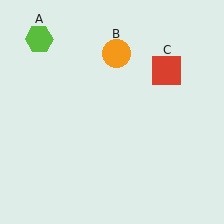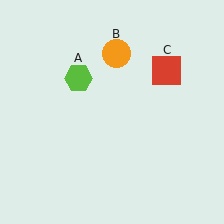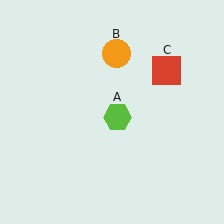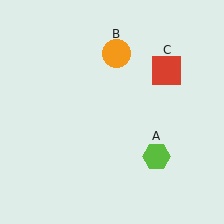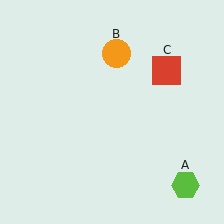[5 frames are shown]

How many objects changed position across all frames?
1 object changed position: lime hexagon (object A).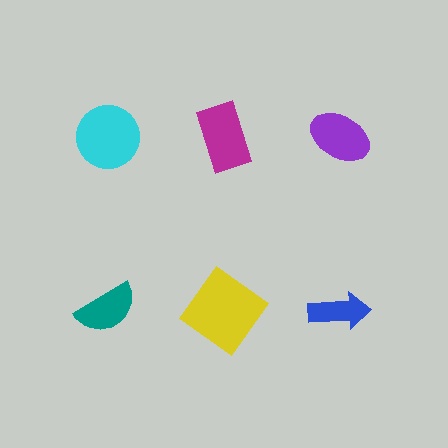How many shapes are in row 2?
3 shapes.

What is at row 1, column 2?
A magenta rectangle.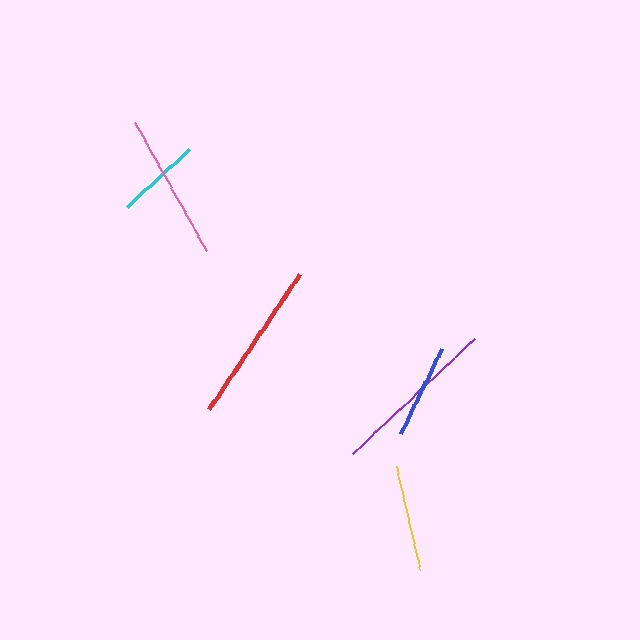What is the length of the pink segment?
The pink segment is approximately 147 pixels long.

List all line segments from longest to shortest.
From longest to shortest: purple, red, pink, yellow, blue, cyan.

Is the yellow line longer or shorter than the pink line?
The pink line is longer than the yellow line.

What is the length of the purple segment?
The purple segment is approximately 167 pixels long.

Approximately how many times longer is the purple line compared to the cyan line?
The purple line is approximately 2.0 times the length of the cyan line.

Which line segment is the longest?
The purple line is the longest at approximately 167 pixels.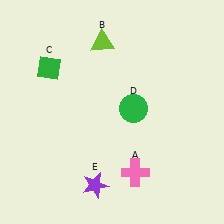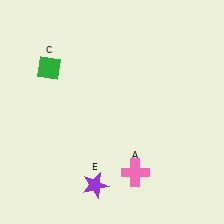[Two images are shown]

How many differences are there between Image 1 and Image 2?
There are 2 differences between the two images.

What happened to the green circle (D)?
The green circle (D) was removed in Image 2. It was in the top-right area of Image 1.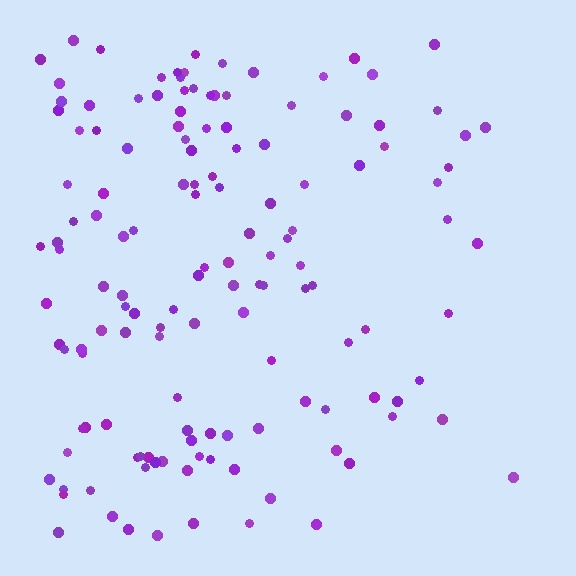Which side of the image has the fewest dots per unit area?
The right.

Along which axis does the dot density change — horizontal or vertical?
Horizontal.